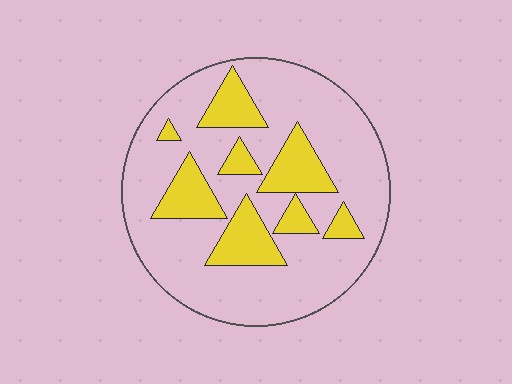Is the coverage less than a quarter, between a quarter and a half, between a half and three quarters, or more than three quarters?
Less than a quarter.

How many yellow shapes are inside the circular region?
8.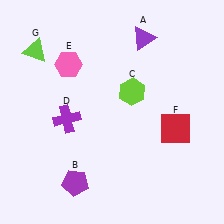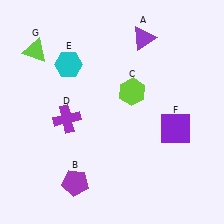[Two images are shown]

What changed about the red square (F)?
In Image 1, F is red. In Image 2, it changed to purple.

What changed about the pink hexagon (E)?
In Image 1, E is pink. In Image 2, it changed to cyan.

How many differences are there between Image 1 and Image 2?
There are 2 differences between the two images.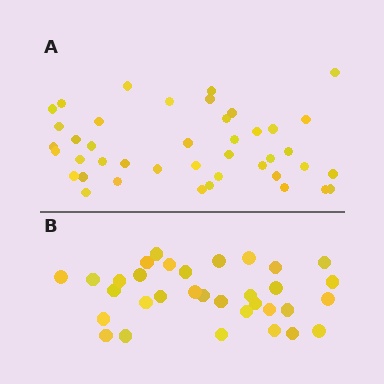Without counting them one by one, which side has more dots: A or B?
Region A (the top region) has more dots.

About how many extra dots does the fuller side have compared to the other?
Region A has roughly 8 or so more dots than region B.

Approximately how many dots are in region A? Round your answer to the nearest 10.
About 40 dots. (The exact count is 42, which rounds to 40.)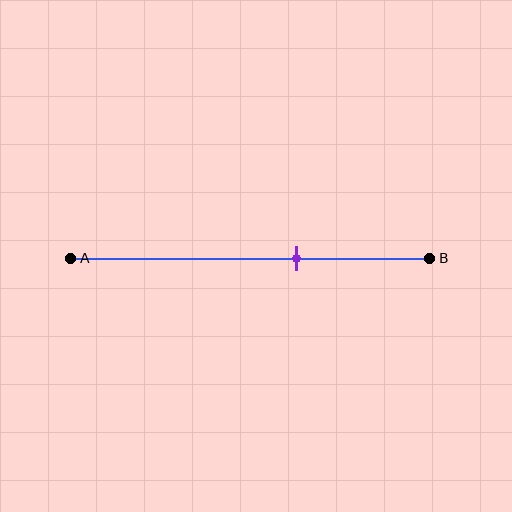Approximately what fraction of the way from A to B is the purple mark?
The purple mark is approximately 65% of the way from A to B.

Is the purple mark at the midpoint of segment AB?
No, the mark is at about 65% from A, not at the 50% midpoint.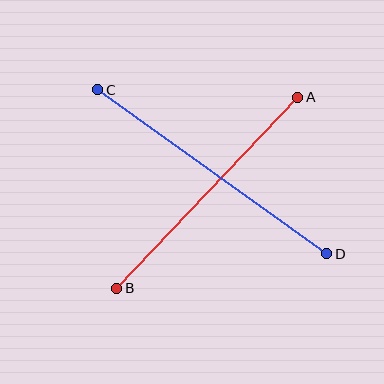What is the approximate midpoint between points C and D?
The midpoint is at approximately (212, 172) pixels.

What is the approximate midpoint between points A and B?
The midpoint is at approximately (207, 193) pixels.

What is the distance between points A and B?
The distance is approximately 263 pixels.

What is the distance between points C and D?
The distance is approximately 282 pixels.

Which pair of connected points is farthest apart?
Points C and D are farthest apart.